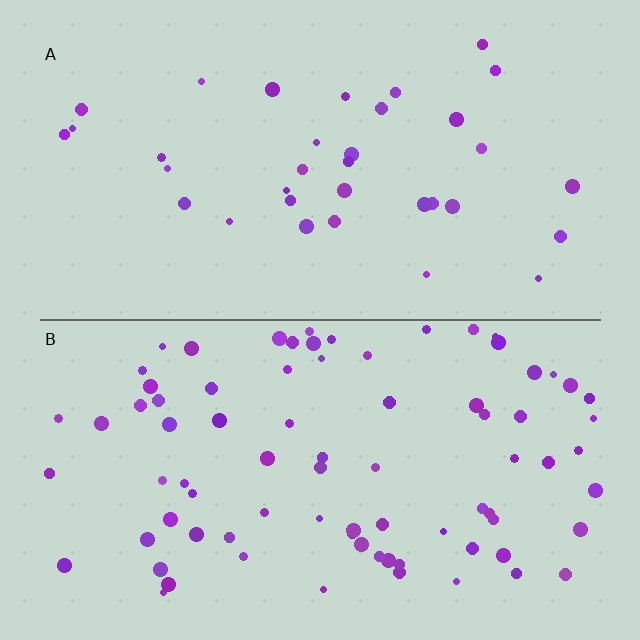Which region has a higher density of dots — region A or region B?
B (the bottom).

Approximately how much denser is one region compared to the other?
Approximately 2.3× — region B over region A.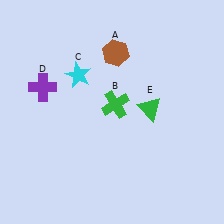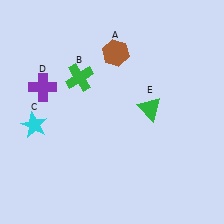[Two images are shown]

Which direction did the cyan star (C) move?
The cyan star (C) moved down.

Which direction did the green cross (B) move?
The green cross (B) moved left.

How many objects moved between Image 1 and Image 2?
2 objects moved between the two images.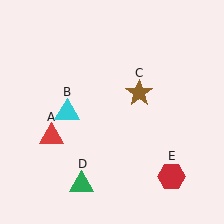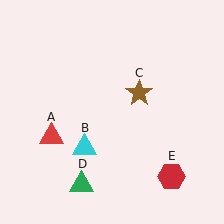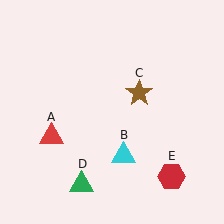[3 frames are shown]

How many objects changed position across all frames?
1 object changed position: cyan triangle (object B).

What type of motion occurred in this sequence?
The cyan triangle (object B) rotated counterclockwise around the center of the scene.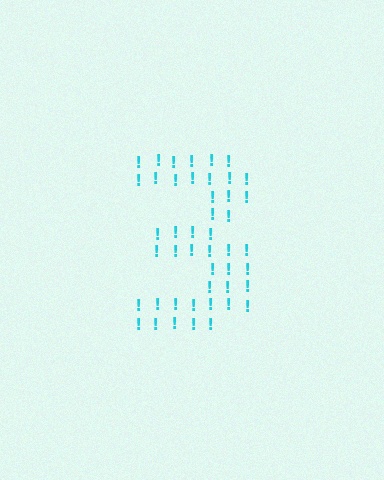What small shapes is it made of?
It is made of small exclamation marks.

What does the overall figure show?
The overall figure shows the digit 3.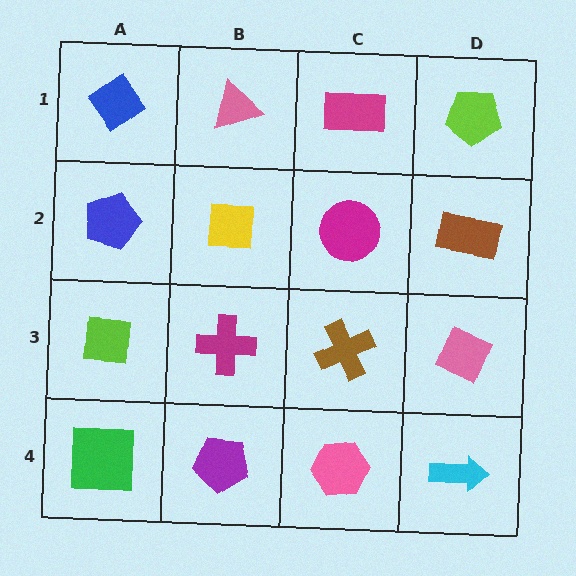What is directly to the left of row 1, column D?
A magenta rectangle.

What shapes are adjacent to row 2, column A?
A blue diamond (row 1, column A), a lime square (row 3, column A), a yellow square (row 2, column B).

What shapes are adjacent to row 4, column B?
A magenta cross (row 3, column B), a green square (row 4, column A), a pink hexagon (row 4, column C).